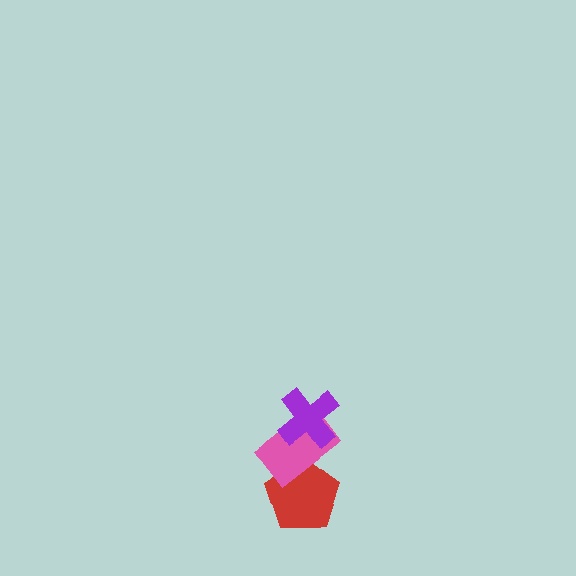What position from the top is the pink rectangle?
The pink rectangle is 2nd from the top.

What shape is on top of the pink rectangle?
The purple cross is on top of the pink rectangle.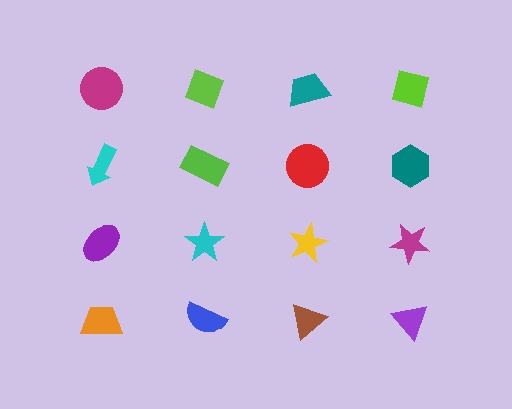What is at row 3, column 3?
A yellow star.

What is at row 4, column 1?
An orange trapezoid.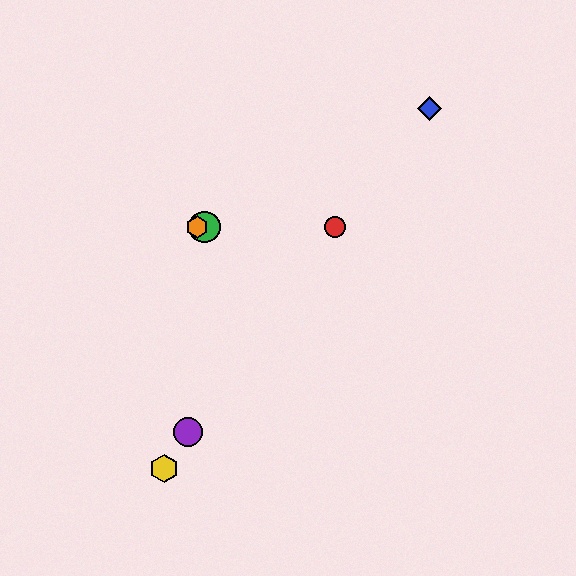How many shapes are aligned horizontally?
3 shapes (the red circle, the green circle, the orange hexagon) are aligned horizontally.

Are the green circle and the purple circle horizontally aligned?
No, the green circle is at y≈227 and the purple circle is at y≈432.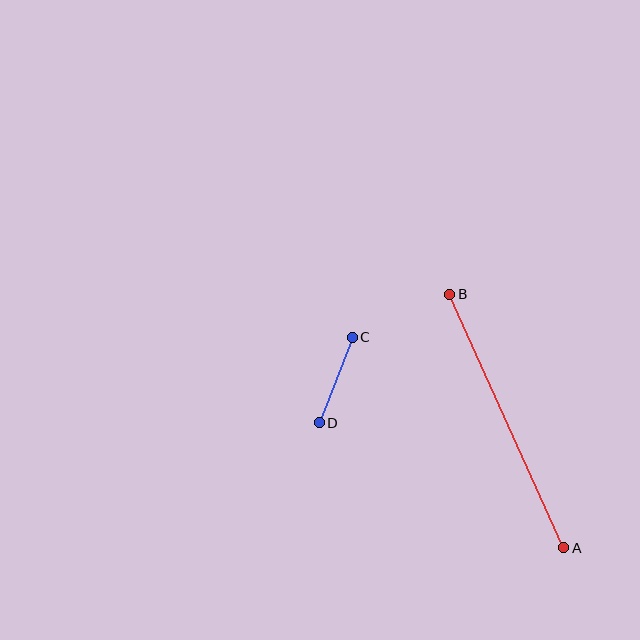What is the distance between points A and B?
The distance is approximately 278 pixels.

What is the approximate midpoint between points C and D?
The midpoint is at approximately (336, 380) pixels.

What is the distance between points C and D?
The distance is approximately 92 pixels.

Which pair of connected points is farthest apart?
Points A and B are farthest apart.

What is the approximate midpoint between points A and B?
The midpoint is at approximately (507, 421) pixels.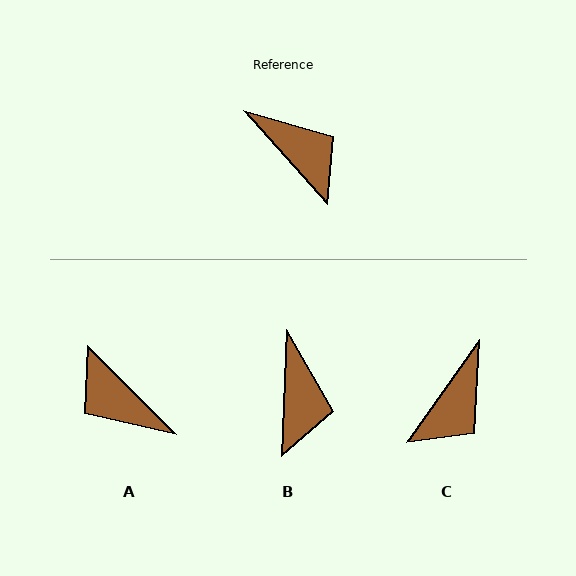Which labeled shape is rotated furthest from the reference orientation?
A, about 177 degrees away.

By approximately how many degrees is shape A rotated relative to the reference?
Approximately 177 degrees clockwise.